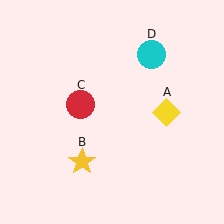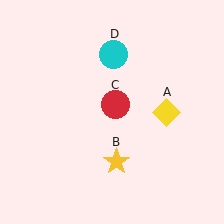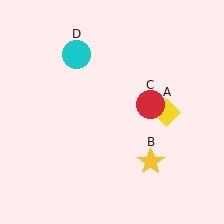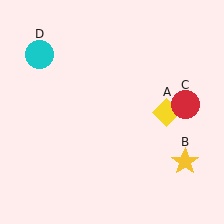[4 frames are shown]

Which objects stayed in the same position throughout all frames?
Yellow diamond (object A) remained stationary.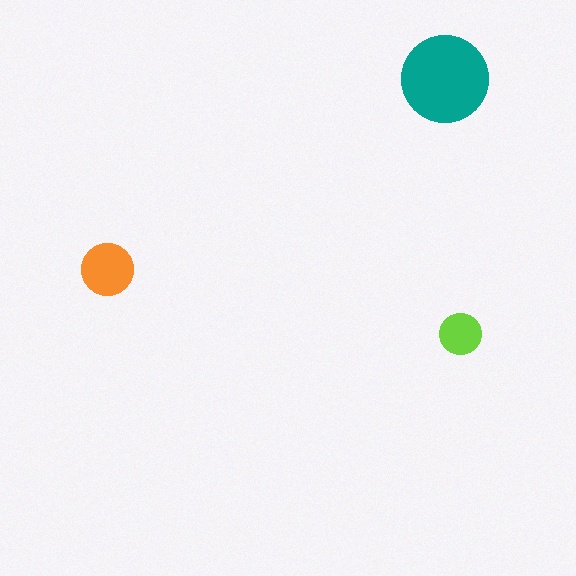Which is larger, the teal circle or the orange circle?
The teal one.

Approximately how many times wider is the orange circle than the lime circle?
About 1.5 times wider.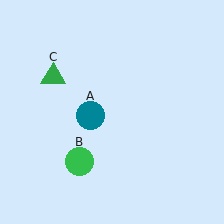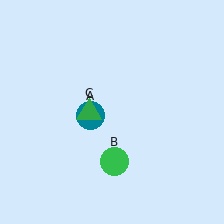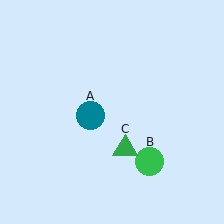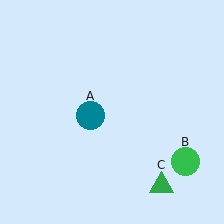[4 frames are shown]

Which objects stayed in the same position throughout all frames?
Teal circle (object A) remained stationary.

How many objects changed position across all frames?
2 objects changed position: green circle (object B), green triangle (object C).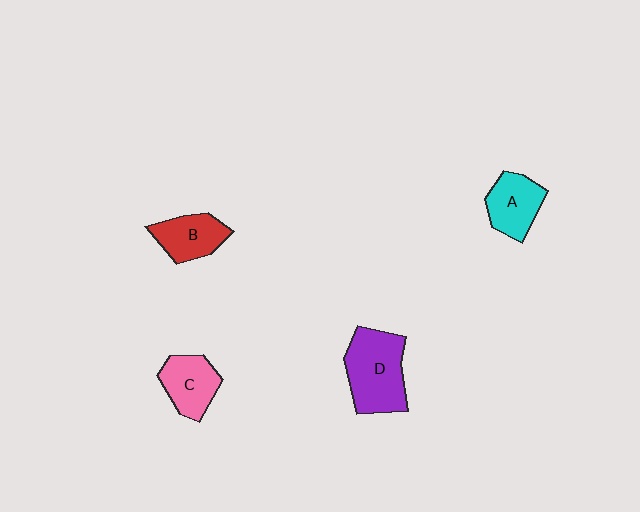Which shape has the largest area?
Shape D (purple).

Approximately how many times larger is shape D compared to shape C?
Approximately 1.5 times.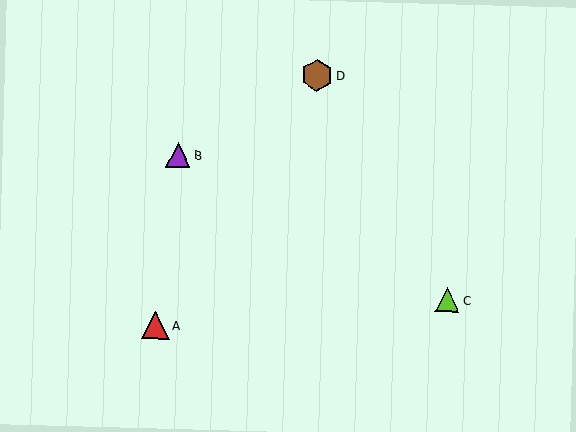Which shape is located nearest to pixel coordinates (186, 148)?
The purple triangle (labeled B) at (178, 155) is nearest to that location.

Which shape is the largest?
The brown hexagon (labeled D) is the largest.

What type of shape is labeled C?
Shape C is a lime triangle.